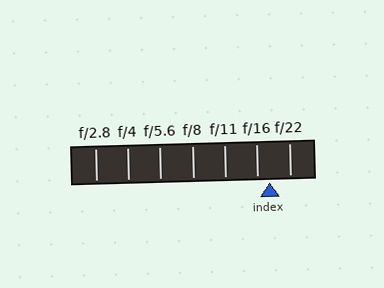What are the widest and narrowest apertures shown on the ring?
The widest aperture shown is f/2.8 and the narrowest is f/22.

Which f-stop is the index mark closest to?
The index mark is closest to f/16.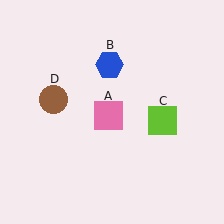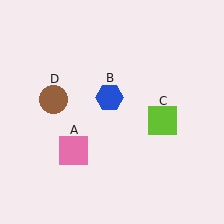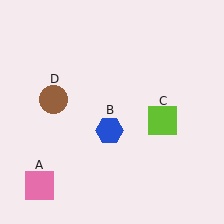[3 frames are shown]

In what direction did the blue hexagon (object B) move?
The blue hexagon (object B) moved down.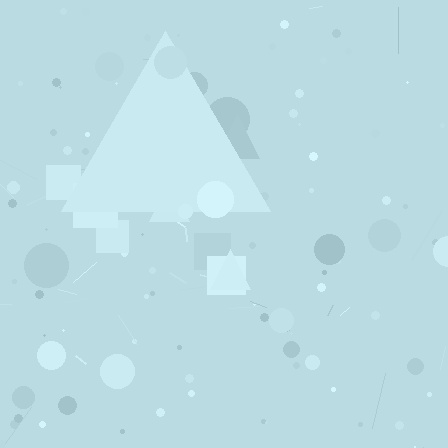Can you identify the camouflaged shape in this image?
The camouflaged shape is a triangle.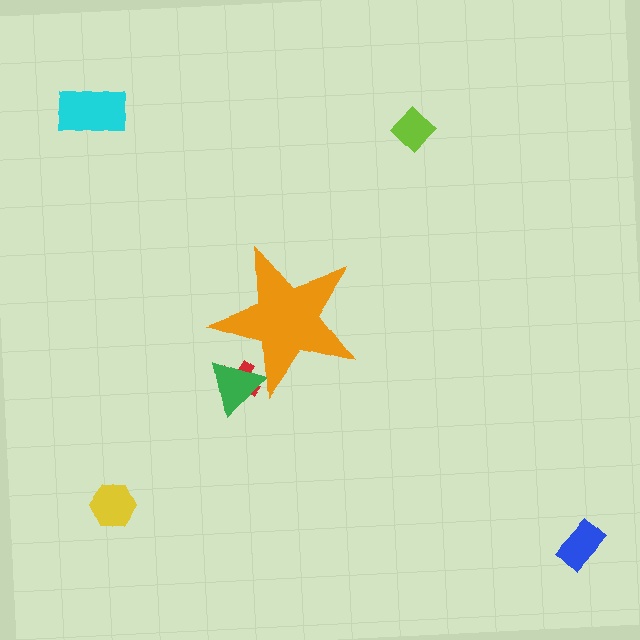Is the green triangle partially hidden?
Yes, the green triangle is partially hidden behind the orange star.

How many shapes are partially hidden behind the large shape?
2 shapes are partially hidden.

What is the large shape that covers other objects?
An orange star.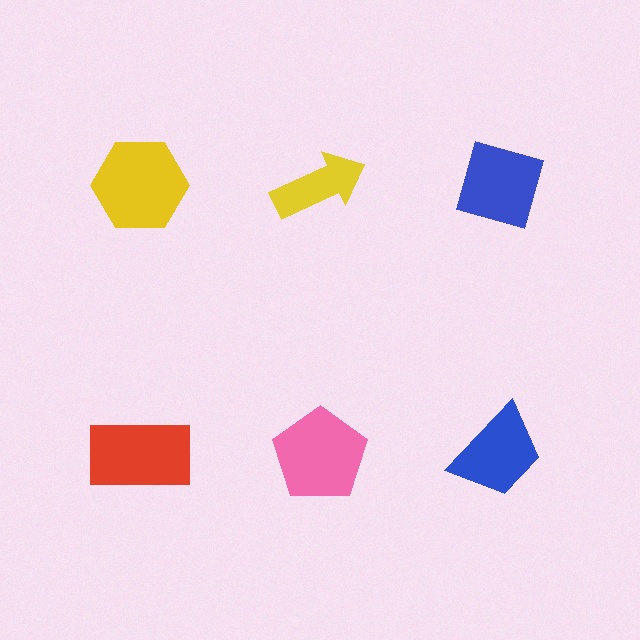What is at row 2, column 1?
A red rectangle.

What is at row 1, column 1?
A yellow hexagon.